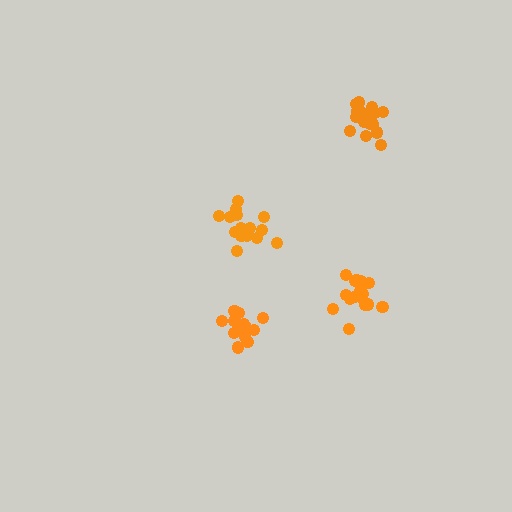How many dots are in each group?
Group 1: 16 dots, Group 2: 17 dots, Group 3: 16 dots, Group 4: 17 dots (66 total).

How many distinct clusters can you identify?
There are 4 distinct clusters.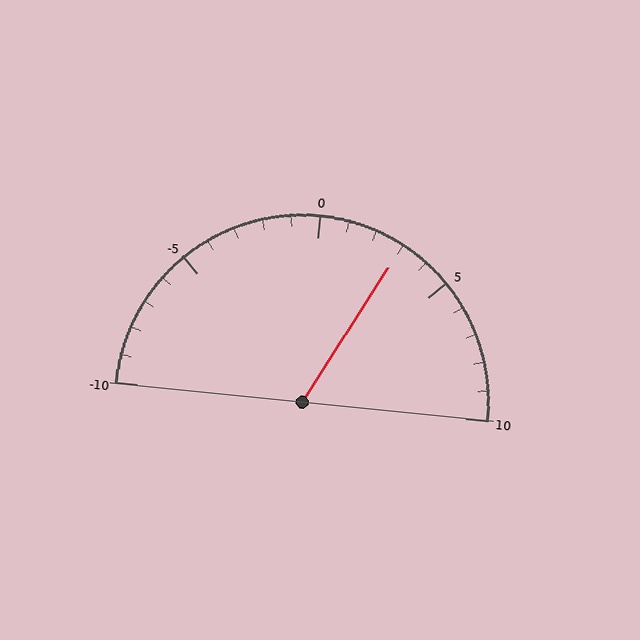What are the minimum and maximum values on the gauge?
The gauge ranges from -10 to 10.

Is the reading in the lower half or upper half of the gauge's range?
The reading is in the upper half of the range (-10 to 10).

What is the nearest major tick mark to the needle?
The nearest major tick mark is 5.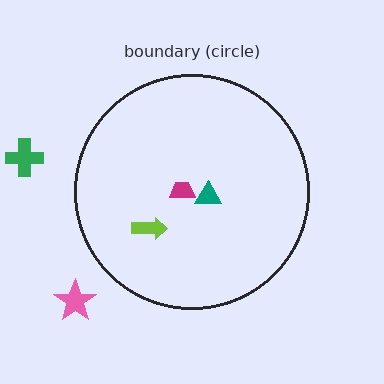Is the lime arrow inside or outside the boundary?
Inside.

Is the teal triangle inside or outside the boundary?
Inside.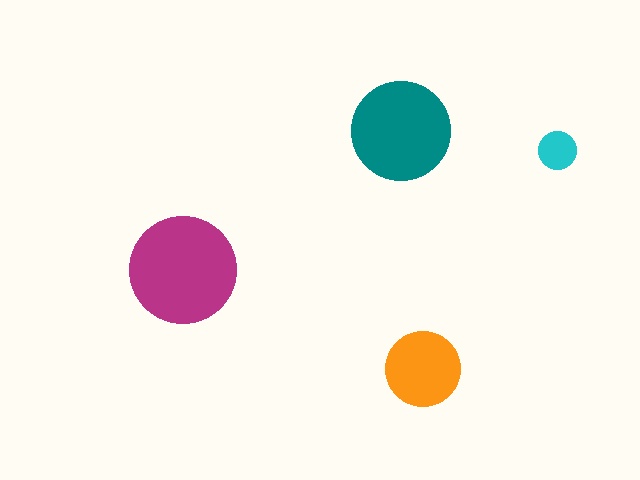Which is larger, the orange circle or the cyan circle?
The orange one.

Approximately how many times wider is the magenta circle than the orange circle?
About 1.5 times wider.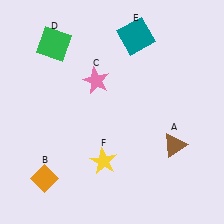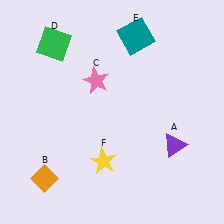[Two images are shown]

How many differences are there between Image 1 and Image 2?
There is 1 difference between the two images.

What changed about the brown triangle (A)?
In Image 1, A is brown. In Image 2, it changed to purple.